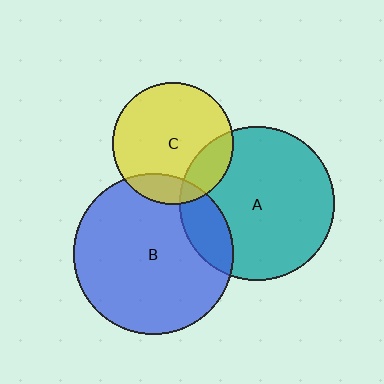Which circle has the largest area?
Circle B (blue).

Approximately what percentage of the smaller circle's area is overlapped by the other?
Approximately 15%.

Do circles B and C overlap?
Yes.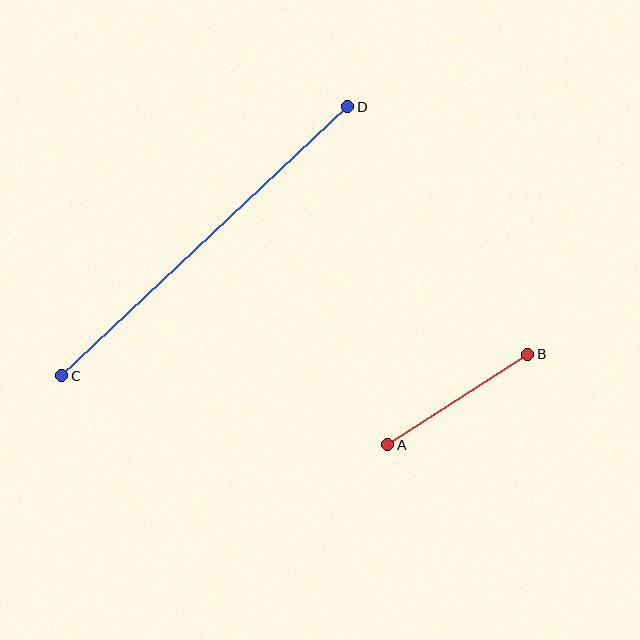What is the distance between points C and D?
The distance is approximately 393 pixels.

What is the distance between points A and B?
The distance is approximately 167 pixels.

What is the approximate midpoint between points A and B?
The midpoint is at approximately (458, 400) pixels.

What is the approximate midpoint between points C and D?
The midpoint is at approximately (205, 241) pixels.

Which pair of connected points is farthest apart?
Points C and D are farthest apart.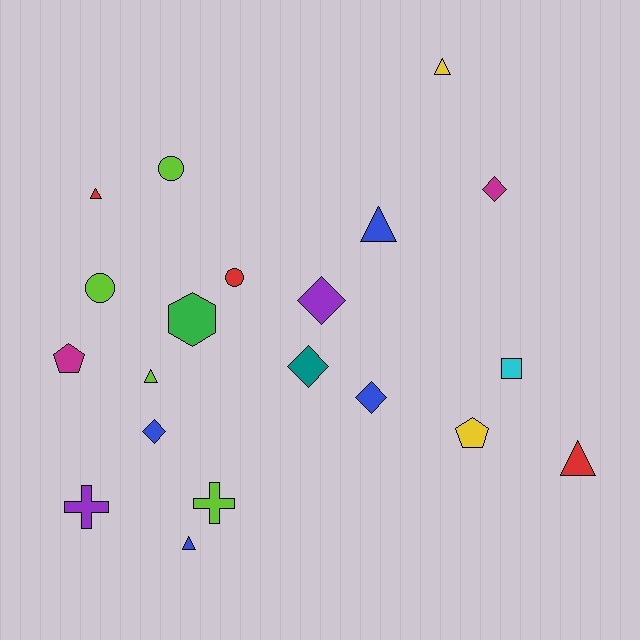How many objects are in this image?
There are 20 objects.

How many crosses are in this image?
There are 2 crosses.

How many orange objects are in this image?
There are no orange objects.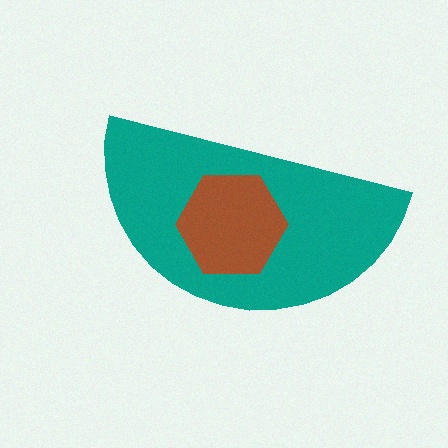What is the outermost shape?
The teal semicircle.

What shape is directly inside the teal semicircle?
The brown hexagon.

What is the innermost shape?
The brown hexagon.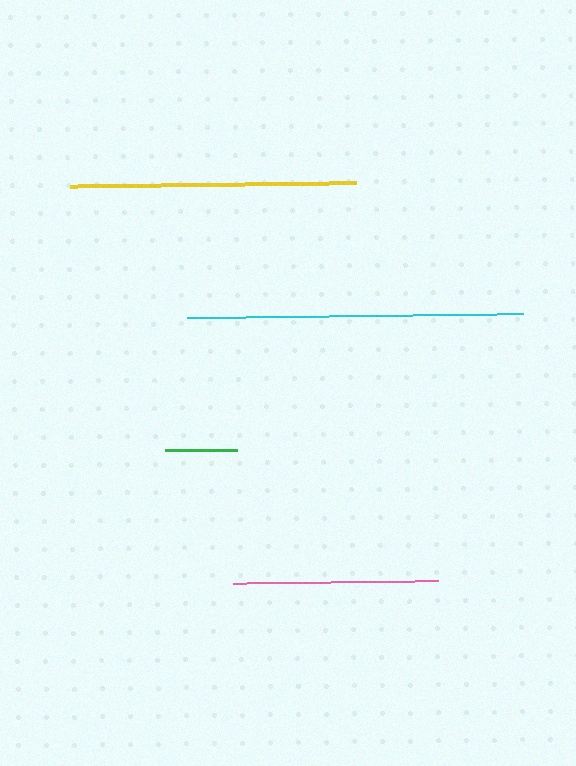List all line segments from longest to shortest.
From longest to shortest: cyan, yellow, pink, green.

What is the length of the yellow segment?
The yellow segment is approximately 286 pixels long.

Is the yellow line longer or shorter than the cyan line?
The cyan line is longer than the yellow line.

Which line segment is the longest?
The cyan line is the longest at approximately 337 pixels.